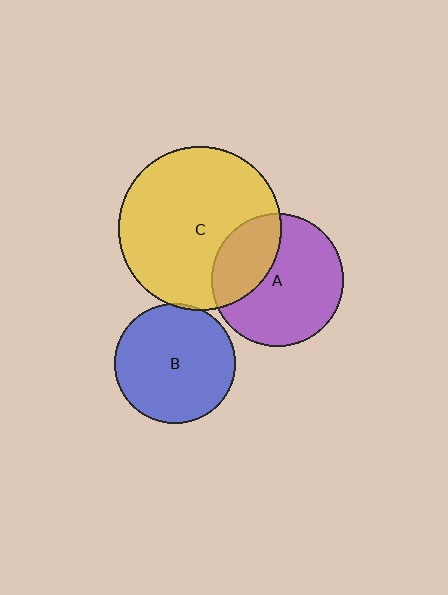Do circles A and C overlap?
Yes.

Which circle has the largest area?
Circle C (yellow).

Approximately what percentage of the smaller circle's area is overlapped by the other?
Approximately 30%.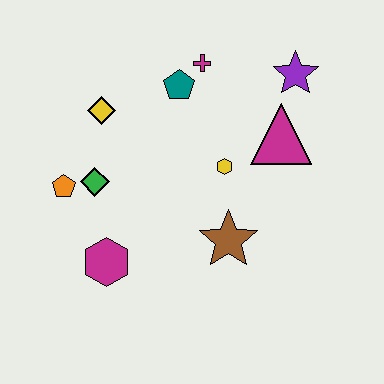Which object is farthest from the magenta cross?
The magenta hexagon is farthest from the magenta cross.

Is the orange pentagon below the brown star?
No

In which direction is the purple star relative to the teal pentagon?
The purple star is to the right of the teal pentagon.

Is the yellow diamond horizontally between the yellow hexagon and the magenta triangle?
No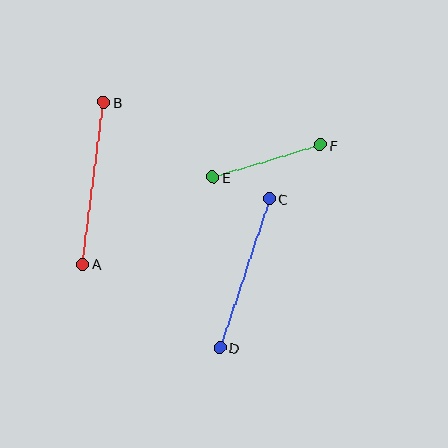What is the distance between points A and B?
The distance is approximately 163 pixels.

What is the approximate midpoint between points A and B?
The midpoint is at approximately (94, 183) pixels.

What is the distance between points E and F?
The distance is approximately 112 pixels.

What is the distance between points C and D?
The distance is approximately 157 pixels.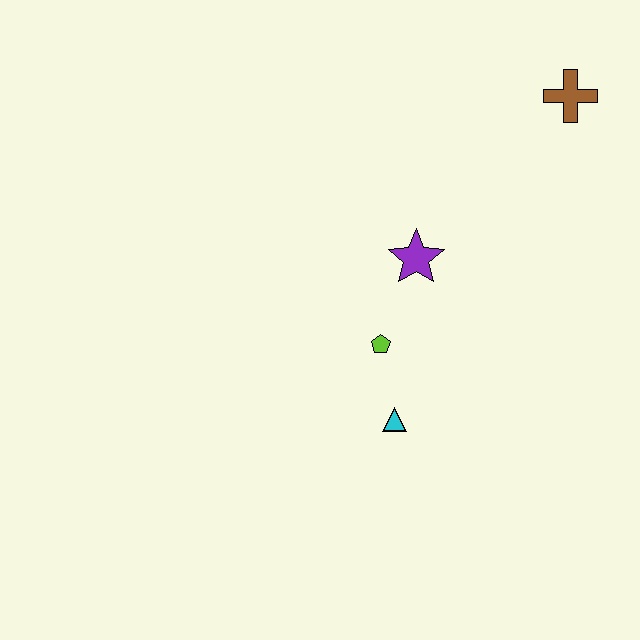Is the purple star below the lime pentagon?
No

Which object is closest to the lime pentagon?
The cyan triangle is closest to the lime pentagon.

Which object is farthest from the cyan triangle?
The brown cross is farthest from the cyan triangle.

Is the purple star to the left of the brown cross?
Yes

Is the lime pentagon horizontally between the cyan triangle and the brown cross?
No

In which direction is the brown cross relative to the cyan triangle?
The brown cross is above the cyan triangle.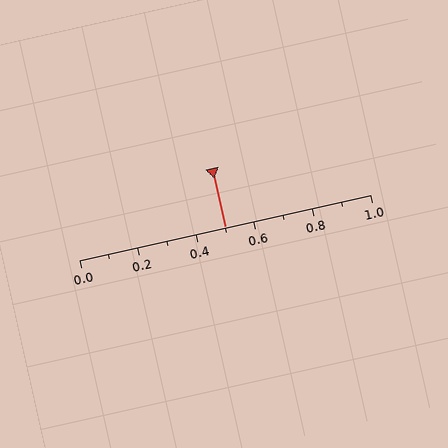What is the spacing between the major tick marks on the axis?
The major ticks are spaced 0.2 apart.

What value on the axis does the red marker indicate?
The marker indicates approximately 0.5.